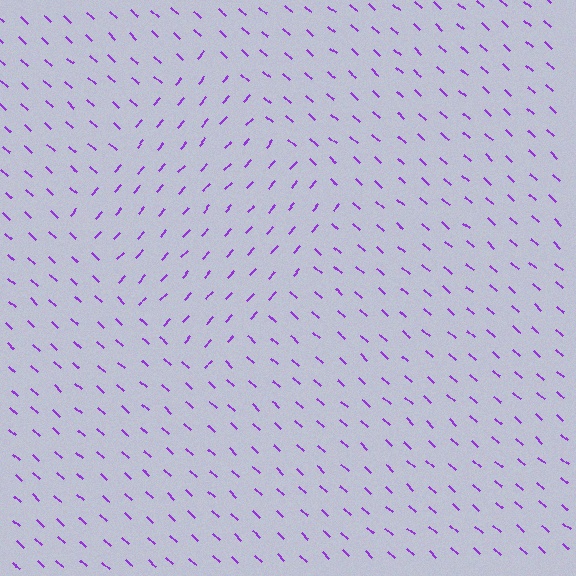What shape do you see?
I see a diamond.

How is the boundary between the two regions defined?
The boundary is defined purely by a change in line orientation (approximately 90 degrees difference). All lines are the same color and thickness.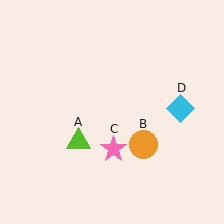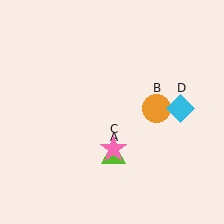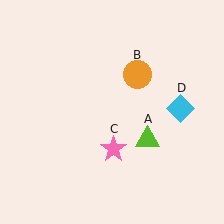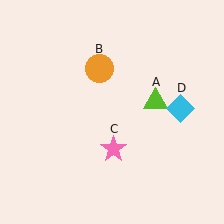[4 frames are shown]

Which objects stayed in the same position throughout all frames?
Pink star (object C) and cyan diamond (object D) remained stationary.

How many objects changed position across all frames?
2 objects changed position: lime triangle (object A), orange circle (object B).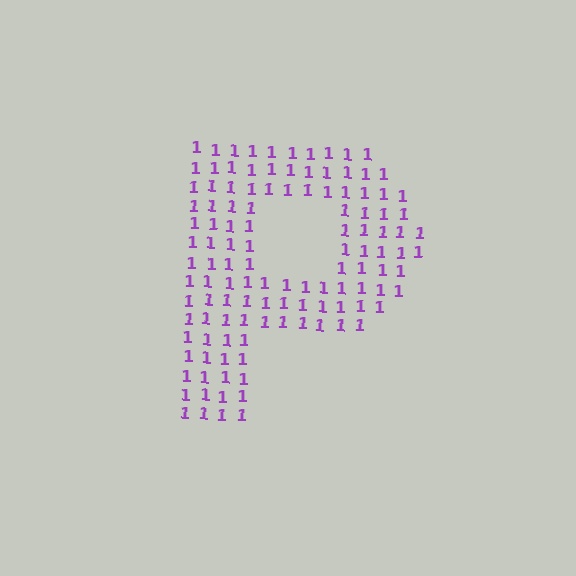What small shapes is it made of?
It is made of small digit 1's.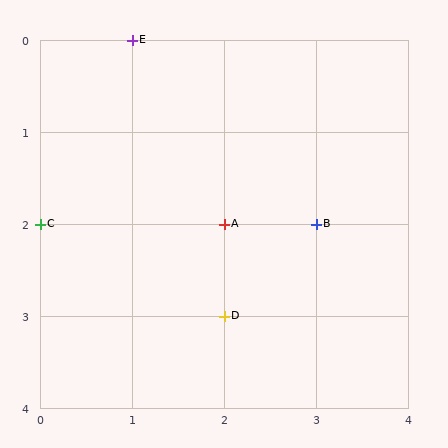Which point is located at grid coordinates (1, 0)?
Point E is at (1, 0).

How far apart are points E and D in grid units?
Points E and D are 1 column and 3 rows apart (about 3.2 grid units diagonally).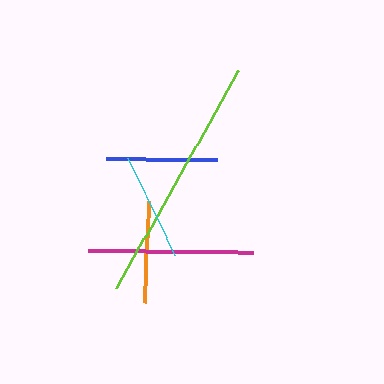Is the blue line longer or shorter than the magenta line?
The magenta line is longer than the blue line.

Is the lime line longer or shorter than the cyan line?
The lime line is longer than the cyan line.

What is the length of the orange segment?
The orange segment is approximately 102 pixels long.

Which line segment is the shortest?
The orange line is the shortest at approximately 102 pixels.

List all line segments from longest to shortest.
From longest to shortest: lime, magenta, blue, cyan, orange.